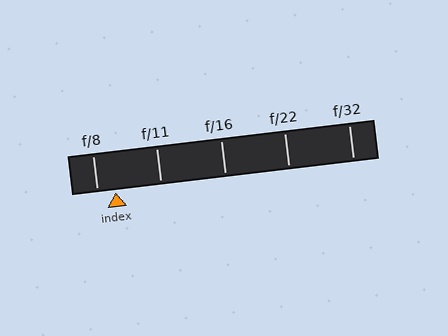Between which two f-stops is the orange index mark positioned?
The index mark is between f/8 and f/11.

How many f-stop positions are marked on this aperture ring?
There are 5 f-stop positions marked.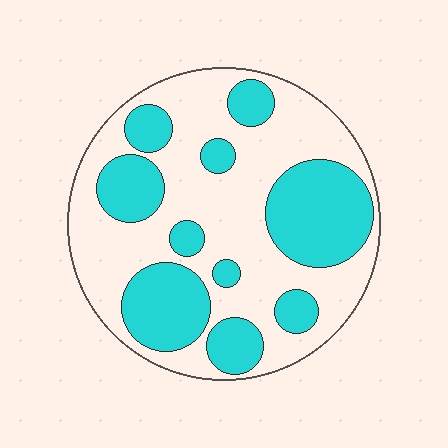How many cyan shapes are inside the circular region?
10.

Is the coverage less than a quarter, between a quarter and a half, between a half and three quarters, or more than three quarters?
Between a quarter and a half.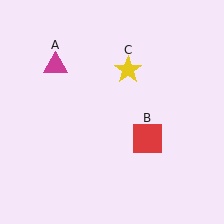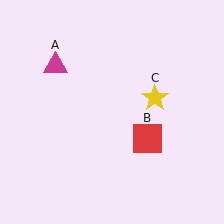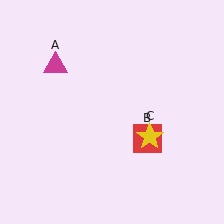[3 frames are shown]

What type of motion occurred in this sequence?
The yellow star (object C) rotated clockwise around the center of the scene.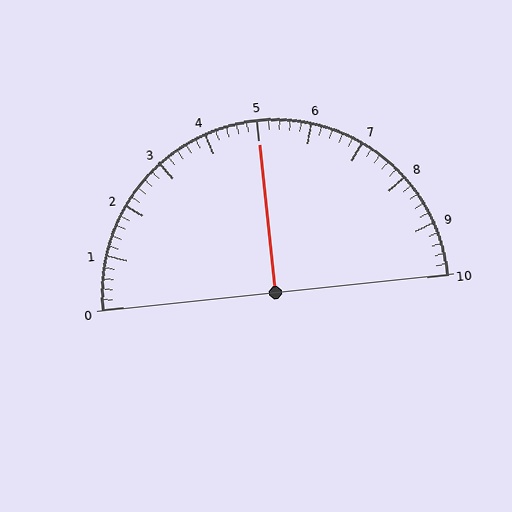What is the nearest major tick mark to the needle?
The nearest major tick mark is 5.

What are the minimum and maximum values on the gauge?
The gauge ranges from 0 to 10.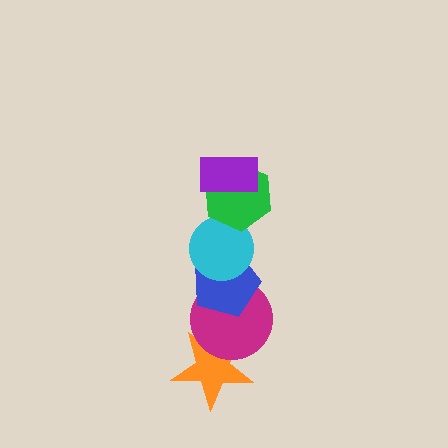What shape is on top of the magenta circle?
The blue pentagon is on top of the magenta circle.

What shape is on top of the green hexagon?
The purple rectangle is on top of the green hexagon.